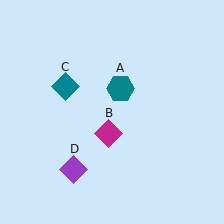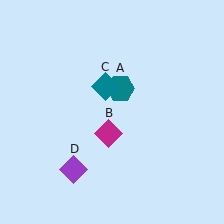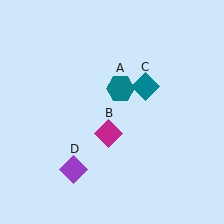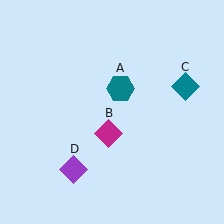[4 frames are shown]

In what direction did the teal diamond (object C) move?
The teal diamond (object C) moved right.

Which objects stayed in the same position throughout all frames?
Teal hexagon (object A) and magenta diamond (object B) and purple diamond (object D) remained stationary.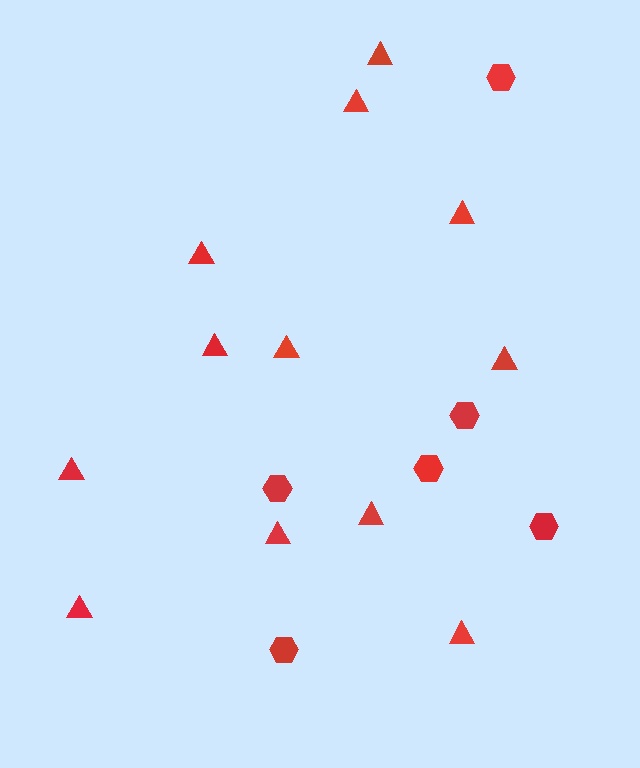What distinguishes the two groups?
There are 2 groups: one group of triangles (12) and one group of hexagons (6).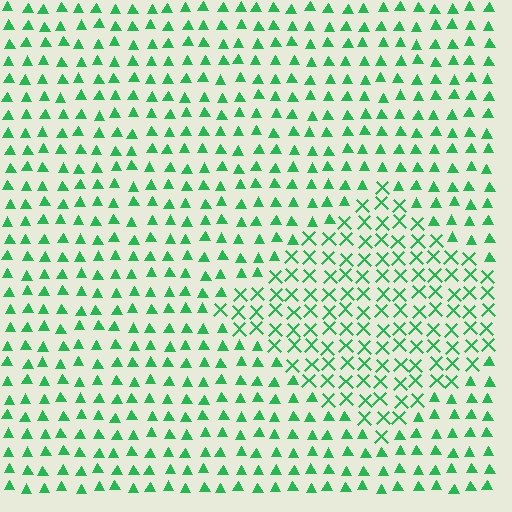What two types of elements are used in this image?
The image uses X marks inside the diamond region and triangles outside it.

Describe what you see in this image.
The image is filled with small green elements arranged in a uniform grid. A diamond-shaped region contains X marks, while the surrounding area contains triangles. The boundary is defined purely by the change in element shape.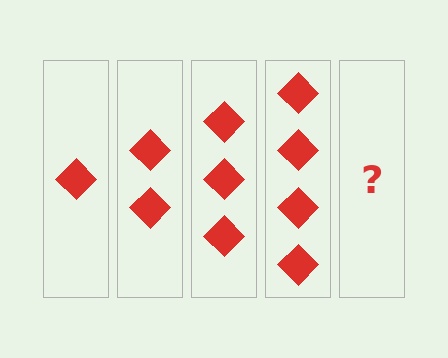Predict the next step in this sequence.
The next step is 5 diamonds.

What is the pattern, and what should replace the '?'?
The pattern is that each step adds one more diamond. The '?' should be 5 diamonds.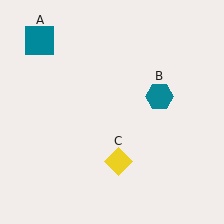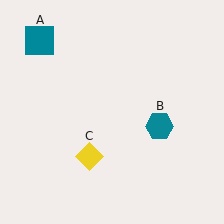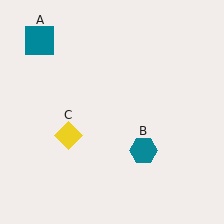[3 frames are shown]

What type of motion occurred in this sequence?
The teal hexagon (object B), yellow diamond (object C) rotated clockwise around the center of the scene.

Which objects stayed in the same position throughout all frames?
Teal square (object A) remained stationary.